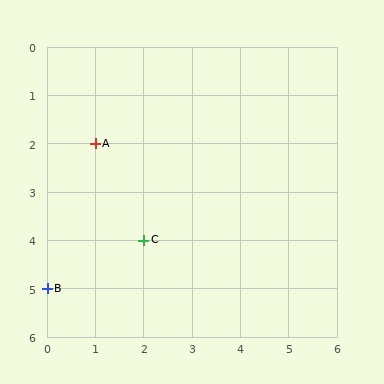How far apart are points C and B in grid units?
Points C and B are 2 columns and 1 row apart (about 2.2 grid units diagonally).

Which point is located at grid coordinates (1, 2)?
Point A is at (1, 2).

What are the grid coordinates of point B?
Point B is at grid coordinates (0, 5).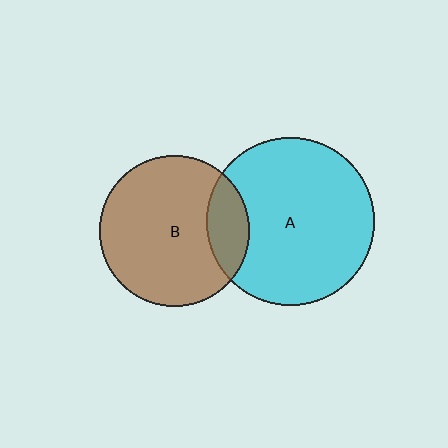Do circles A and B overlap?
Yes.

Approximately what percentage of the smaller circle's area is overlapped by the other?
Approximately 20%.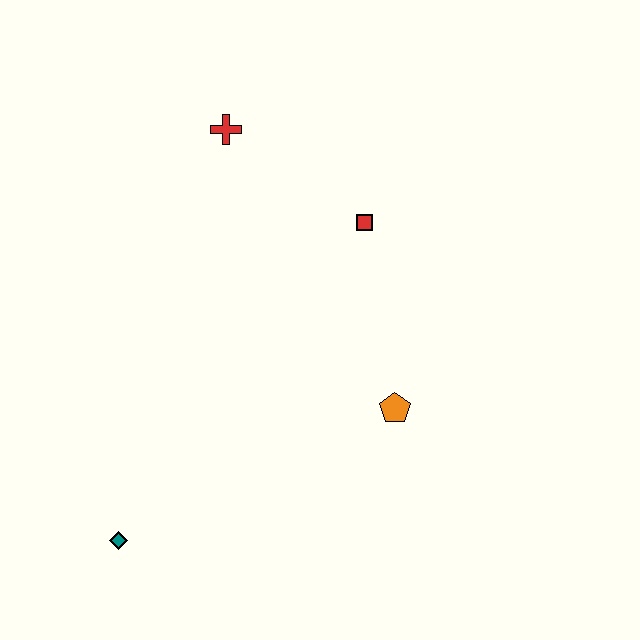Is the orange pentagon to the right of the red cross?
Yes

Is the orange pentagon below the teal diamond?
No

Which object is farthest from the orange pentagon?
The red cross is farthest from the orange pentagon.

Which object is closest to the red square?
The red cross is closest to the red square.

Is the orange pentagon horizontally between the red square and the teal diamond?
No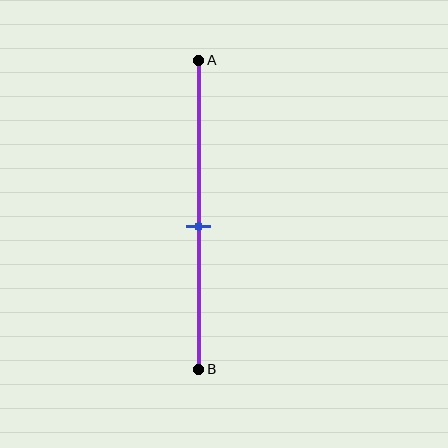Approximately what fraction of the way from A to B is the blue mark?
The blue mark is approximately 55% of the way from A to B.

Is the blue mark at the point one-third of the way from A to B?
No, the mark is at about 55% from A, not at the 33% one-third point.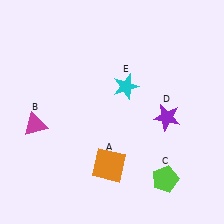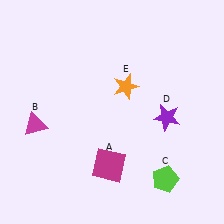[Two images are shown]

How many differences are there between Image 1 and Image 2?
There are 2 differences between the two images.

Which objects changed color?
A changed from orange to magenta. E changed from cyan to orange.